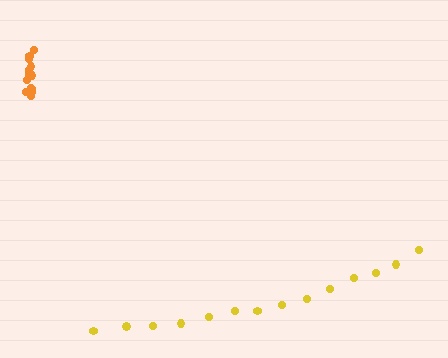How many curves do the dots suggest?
There are 2 distinct paths.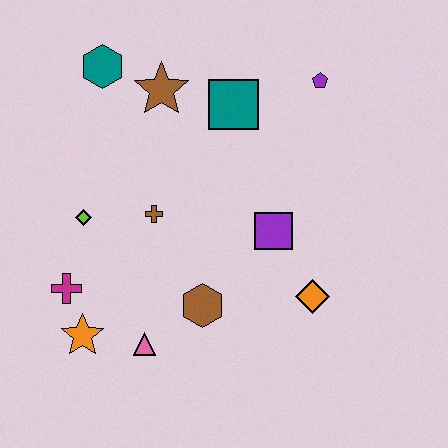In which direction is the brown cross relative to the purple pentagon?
The brown cross is to the left of the purple pentagon.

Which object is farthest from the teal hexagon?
The orange diamond is farthest from the teal hexagon.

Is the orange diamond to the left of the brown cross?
No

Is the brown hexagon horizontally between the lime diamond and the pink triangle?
No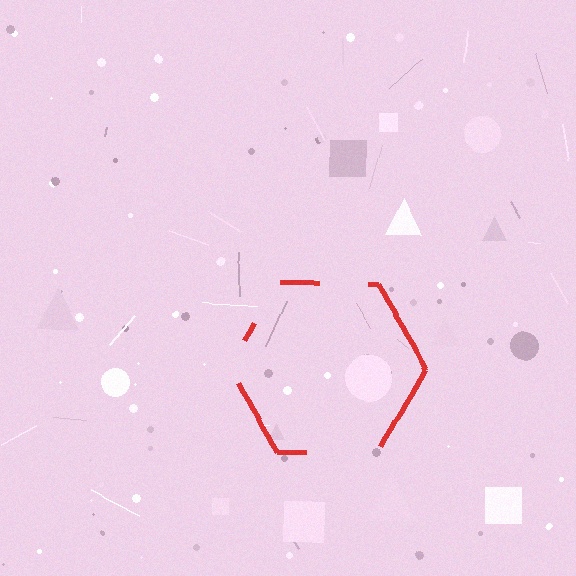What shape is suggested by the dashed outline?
The dashed outline suggests a hexagon.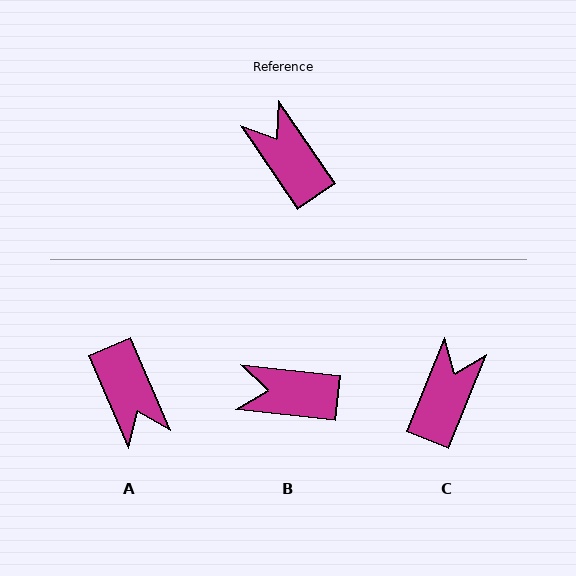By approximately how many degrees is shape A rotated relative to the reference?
Approximately 169 degrees counter-clockwise.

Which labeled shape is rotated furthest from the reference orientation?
A, about 169 degrees away.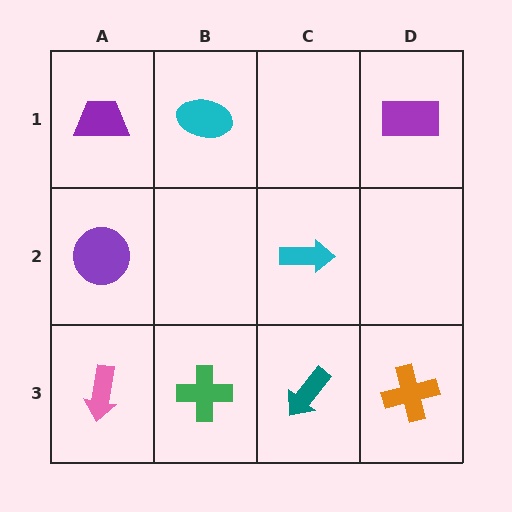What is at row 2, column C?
A cyan arrow.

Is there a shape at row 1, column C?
No, that cell is empty.